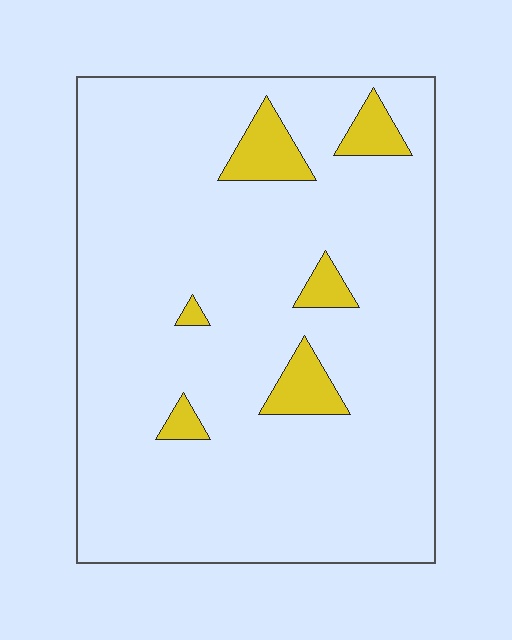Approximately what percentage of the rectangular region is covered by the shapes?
Approximately 10%.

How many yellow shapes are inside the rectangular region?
6.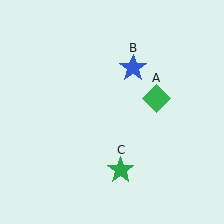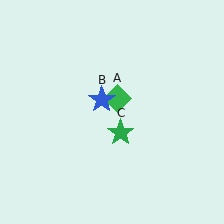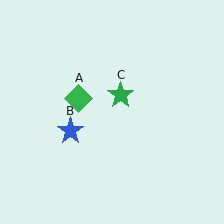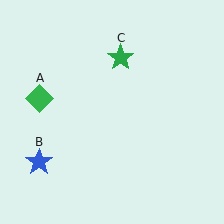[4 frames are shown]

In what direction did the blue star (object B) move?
The blue star (object B) moved down and to the left.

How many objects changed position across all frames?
3 objects changed position: green diamond (object A), blue star (object B), green star (object C).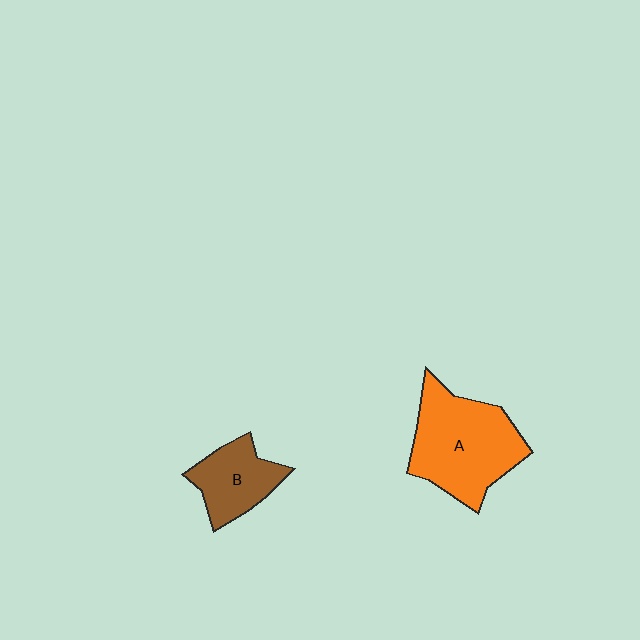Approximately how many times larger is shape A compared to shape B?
Approximately 1.9 times.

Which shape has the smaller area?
Shape B (brown).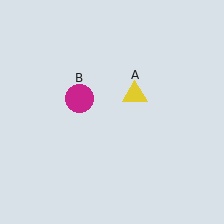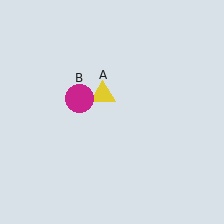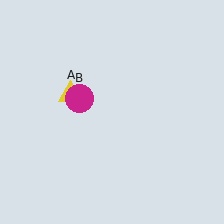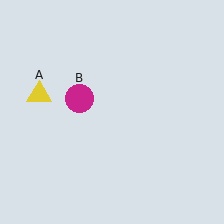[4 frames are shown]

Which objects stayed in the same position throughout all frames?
Magenta circle (object B) remained stationary.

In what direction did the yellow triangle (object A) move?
The yellow triangle (object A) moved left.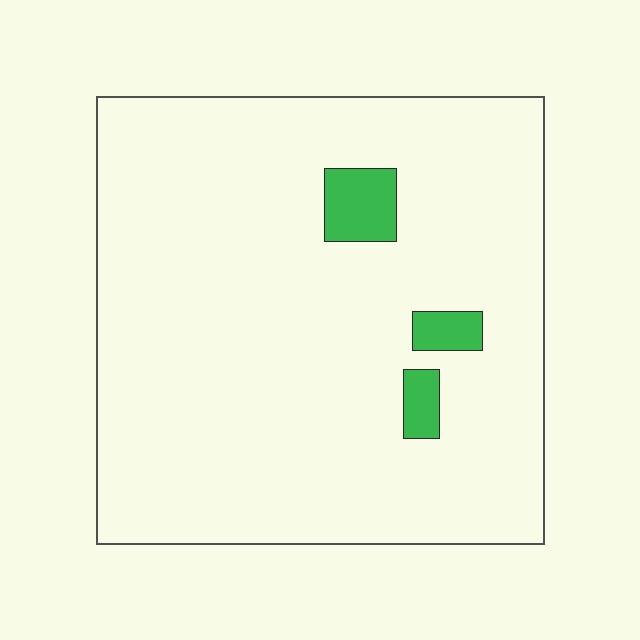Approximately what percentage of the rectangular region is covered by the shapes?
Approximately 5%.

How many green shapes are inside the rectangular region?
3.